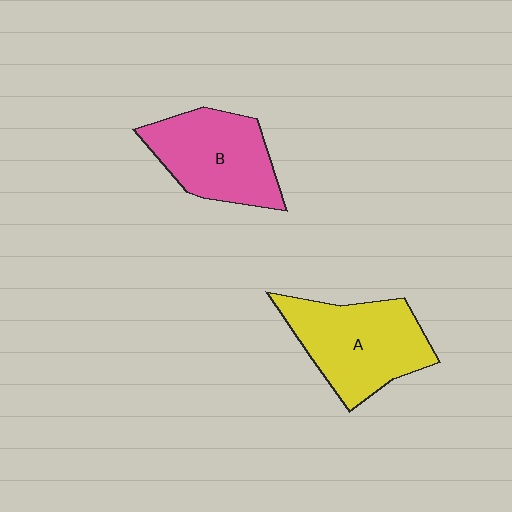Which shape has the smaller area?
Shape B (pink).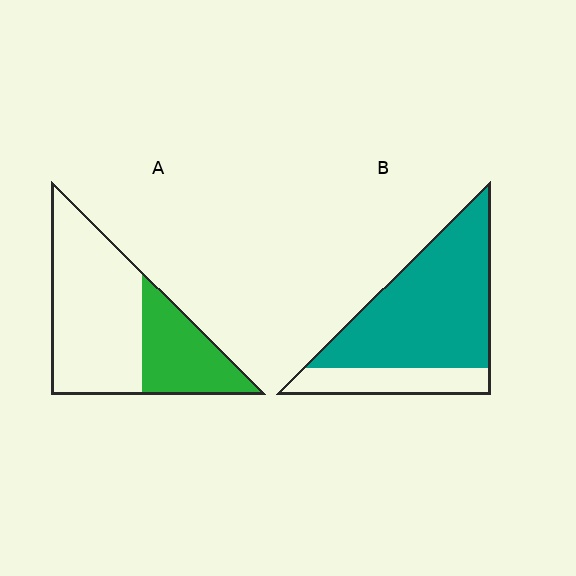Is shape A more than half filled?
No.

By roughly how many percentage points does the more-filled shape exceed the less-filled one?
By roughly 45 percentage points (B over A).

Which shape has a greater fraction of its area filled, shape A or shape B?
Shape B.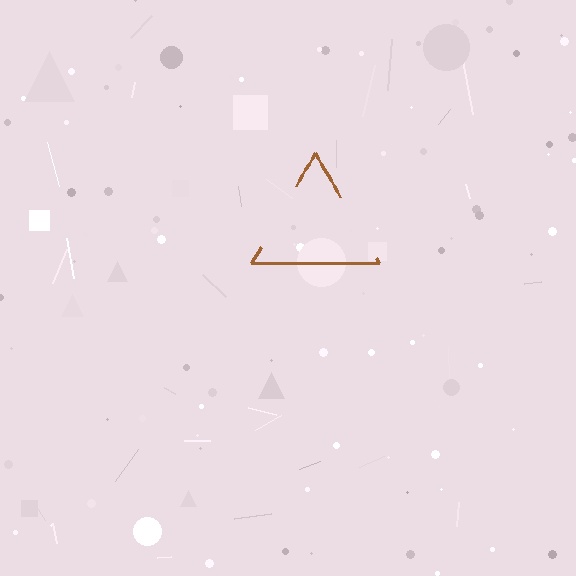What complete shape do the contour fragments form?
The contour fragments form a triangle.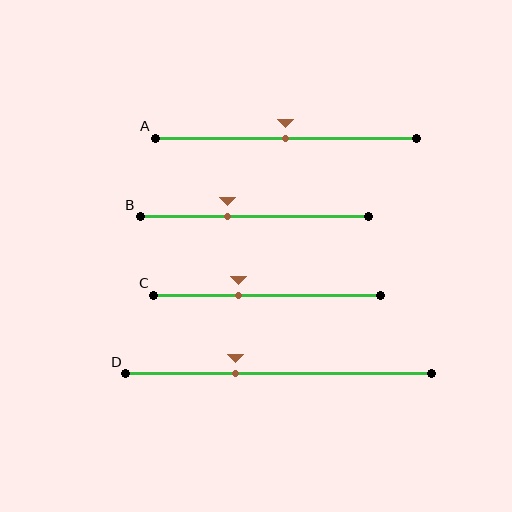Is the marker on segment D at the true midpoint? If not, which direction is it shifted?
No, the marker on segment D is shifted to the left by about 14% of the segment length.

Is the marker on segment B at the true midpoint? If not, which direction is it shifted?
No, the marker on segment B is shifted to the left by about 12% of the segment length.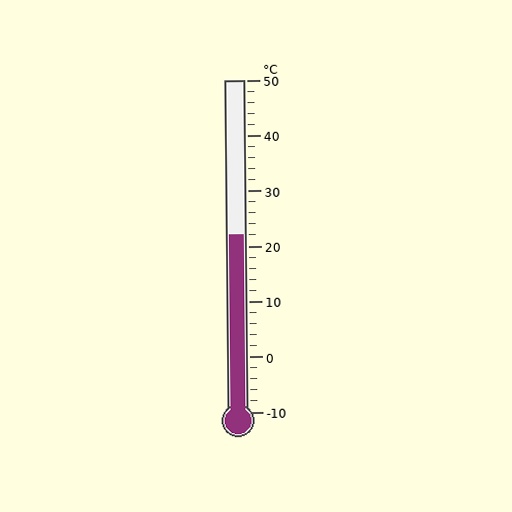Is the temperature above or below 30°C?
The temperature is below 30°C.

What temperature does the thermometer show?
The thermometer shows approximately 22°C.